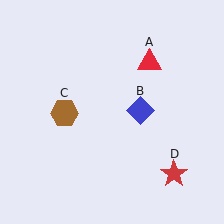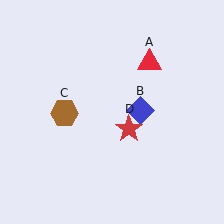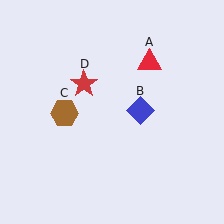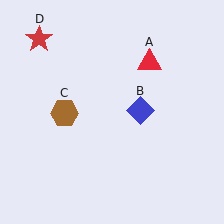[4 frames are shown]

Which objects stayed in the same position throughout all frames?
Red triangle (object A) and blue diamond (object B) and brown hexagon (object C) remained stationary.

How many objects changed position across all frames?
1 object changed position: red star (object D).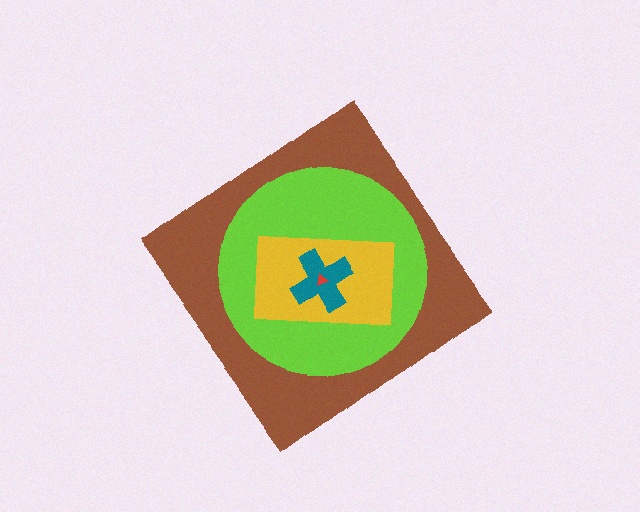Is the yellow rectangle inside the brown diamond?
Yes.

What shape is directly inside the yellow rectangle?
The teal cross.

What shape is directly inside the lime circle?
The yellow rectangle.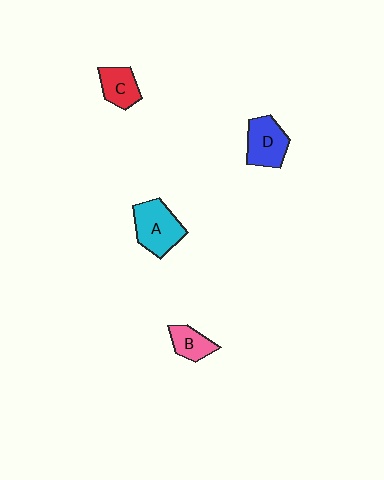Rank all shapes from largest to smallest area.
From largest to smallest: A (cyan), D (blue), C (red), B (pink).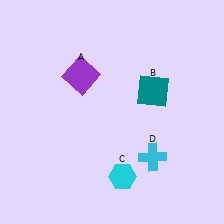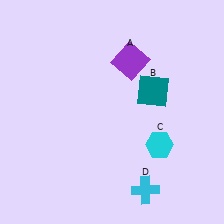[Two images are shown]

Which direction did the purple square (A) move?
The purple square (A) moved right.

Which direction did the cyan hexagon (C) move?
The cyan hexagon (C) moved right.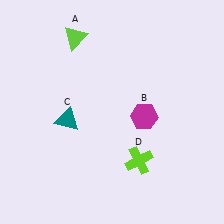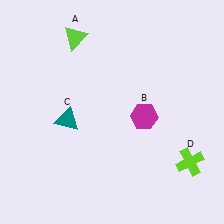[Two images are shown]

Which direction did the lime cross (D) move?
The lime cross (D) moved right.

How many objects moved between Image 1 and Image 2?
1 object moved between the two images.